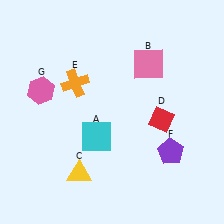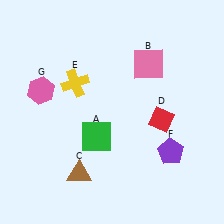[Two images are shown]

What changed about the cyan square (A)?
In Image 1, A is cyan. In Image 2, it changed to green.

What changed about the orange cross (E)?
In Image 1, E is orange. In Image 2, it changed to yellow.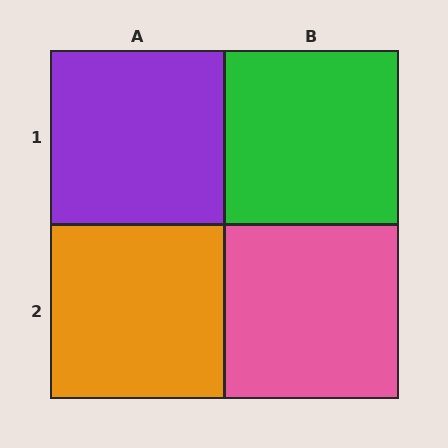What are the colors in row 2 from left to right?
Orange, pink.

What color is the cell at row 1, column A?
Purple.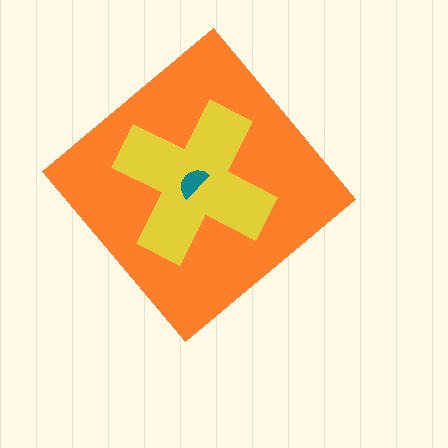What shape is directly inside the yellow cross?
The teal semicircle.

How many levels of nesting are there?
3.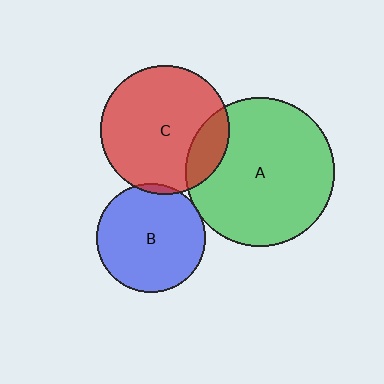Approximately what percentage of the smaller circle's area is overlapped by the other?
Approximately 5%.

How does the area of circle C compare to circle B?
Approximately 1.4 times.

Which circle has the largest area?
Circle A (green).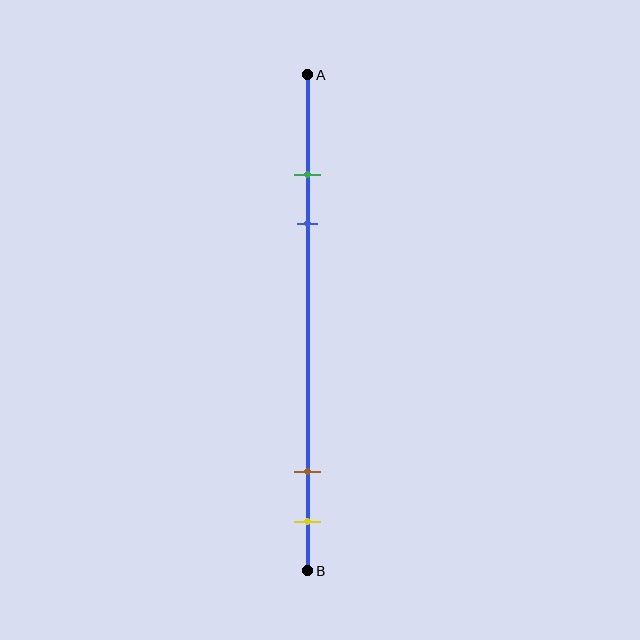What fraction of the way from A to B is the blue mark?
The blue mark is approximately 30% (0.3) of the way from A to B.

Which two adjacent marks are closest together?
The green and blue marks are the closest adjacent pair.